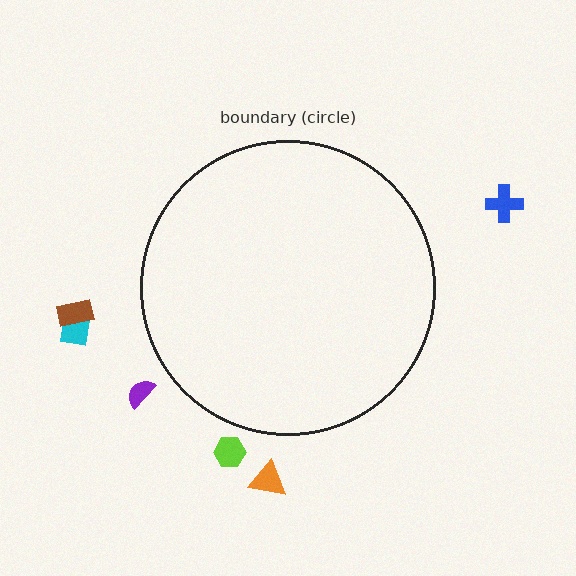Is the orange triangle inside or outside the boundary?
Outside.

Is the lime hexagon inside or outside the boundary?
Outside.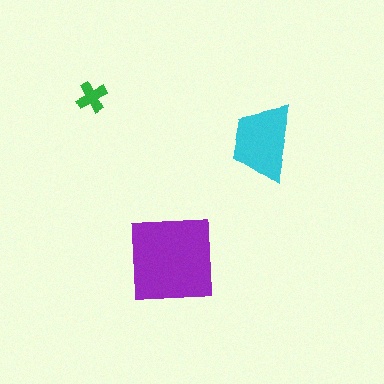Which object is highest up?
The green cross is topmost.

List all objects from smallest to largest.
The green cross, the cyan trapezoid, the purple square.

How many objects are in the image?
There are 3 objects in the image.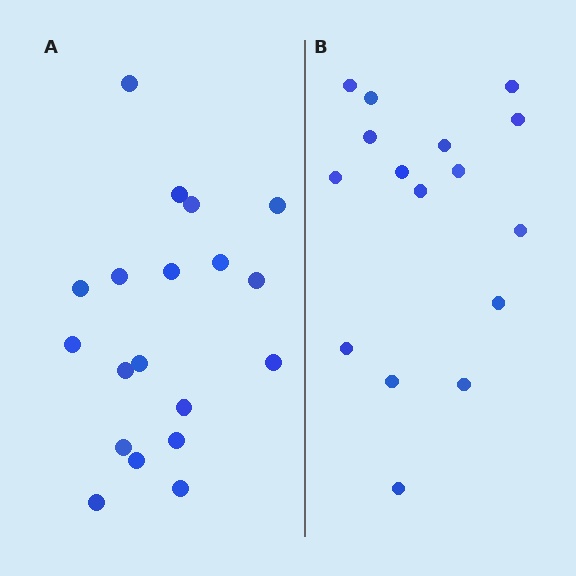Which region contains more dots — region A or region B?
Region A (the left region) has more dots.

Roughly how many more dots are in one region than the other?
Region A has just a few more — roughly 2 or 3 more dots than region B.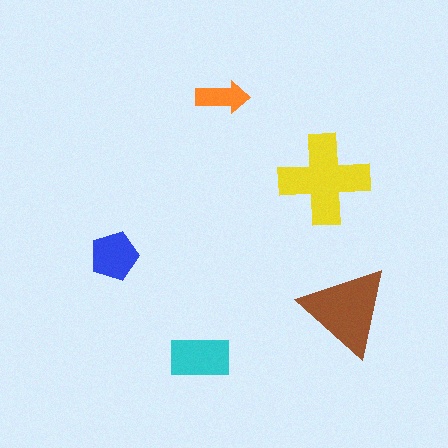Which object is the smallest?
The orange arrow.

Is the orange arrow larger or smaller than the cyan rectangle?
Smaller.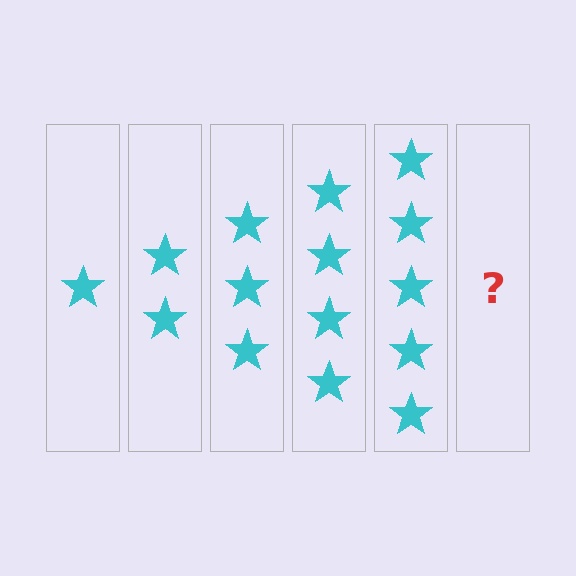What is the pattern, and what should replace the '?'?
The pattern is that each step adds one more star. The '?' should be 6 stars.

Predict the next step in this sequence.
The next step is 6 stars.